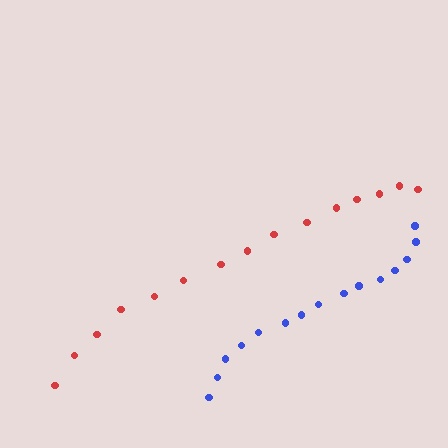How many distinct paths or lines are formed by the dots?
There are 2 distinct paths.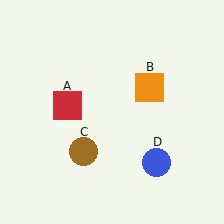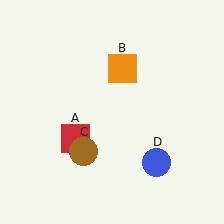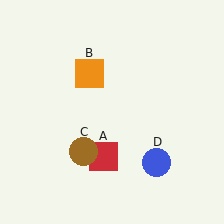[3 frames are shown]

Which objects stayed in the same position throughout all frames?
Brown circle (object C) and blue circle (object D) remained stationary.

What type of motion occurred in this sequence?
The red square (object A), orange square (object B) rotated counterclockwise around the center of the scene.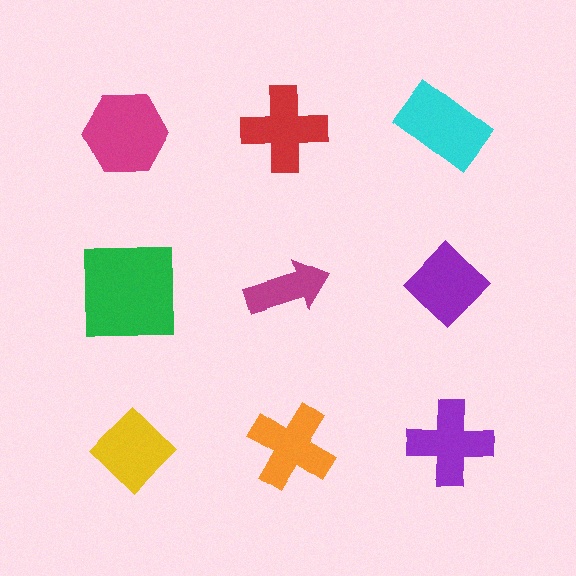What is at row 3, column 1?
A yellow diamond.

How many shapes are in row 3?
3 shapes.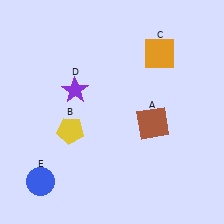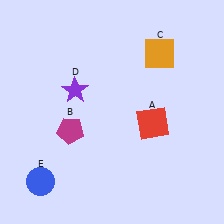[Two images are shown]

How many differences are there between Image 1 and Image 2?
There are 2 differences between the two images.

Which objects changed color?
A changed from brown to red. B changed from yellow to magenta.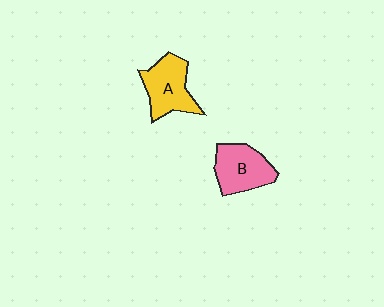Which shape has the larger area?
Shape A (yellow).